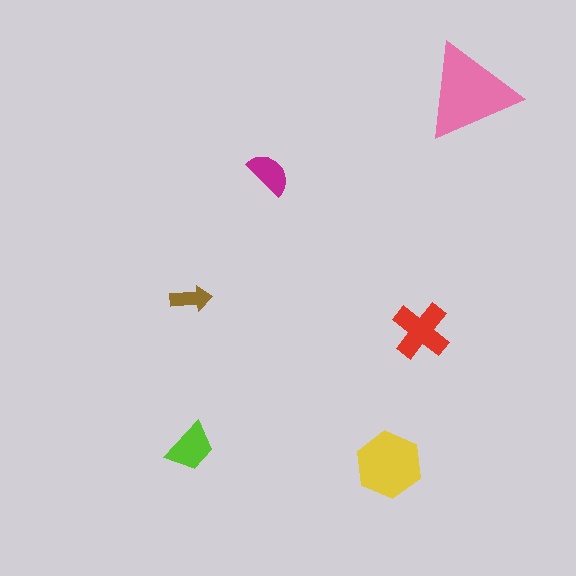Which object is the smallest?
The brown arrow.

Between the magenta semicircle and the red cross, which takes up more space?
The red cross.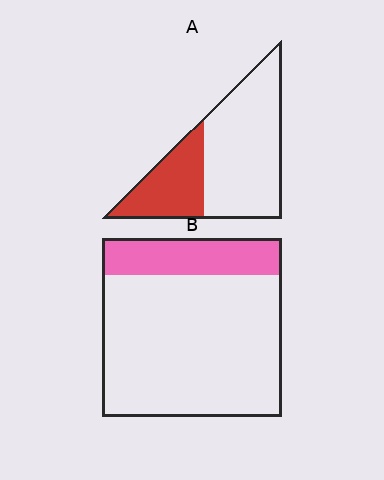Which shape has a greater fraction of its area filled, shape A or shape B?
Shape A.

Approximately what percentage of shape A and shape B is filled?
A is approximately 30% and B is approximately 20%.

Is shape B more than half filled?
No.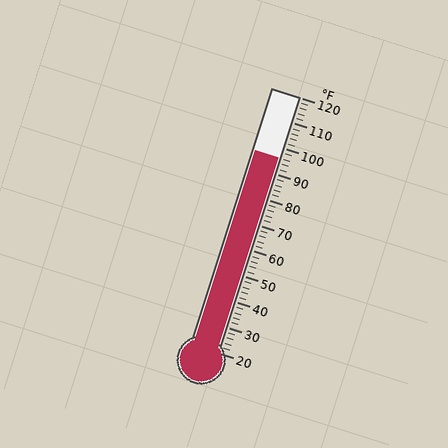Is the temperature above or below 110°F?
The temperature is below 110°F.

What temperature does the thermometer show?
The thermometer shows approximately 96°F.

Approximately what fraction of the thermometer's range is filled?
The thermometer is filled to approximately 75% of its range.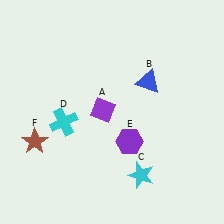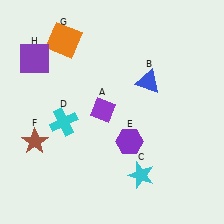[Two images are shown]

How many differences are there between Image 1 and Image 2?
There are 2 differences between the two images.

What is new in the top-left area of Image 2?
A purple square (H) was added in the top-left area of Image 2.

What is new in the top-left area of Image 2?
An orange square (G) was added in the top-left area of Image 2.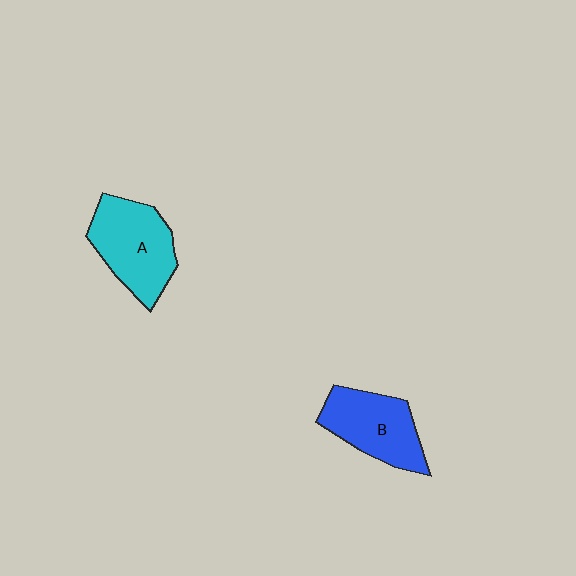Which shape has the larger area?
Shape A (cyan).